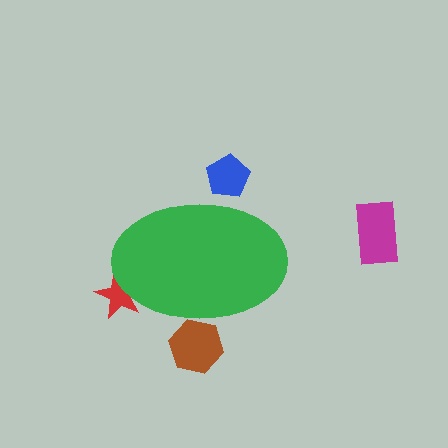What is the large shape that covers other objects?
A green ellipse.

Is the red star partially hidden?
Yes, the red star is partially hidden behind the green ellipse.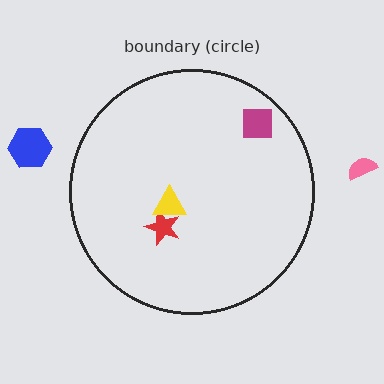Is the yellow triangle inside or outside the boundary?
Inside.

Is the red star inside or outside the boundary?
Inside.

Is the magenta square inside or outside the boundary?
Inside.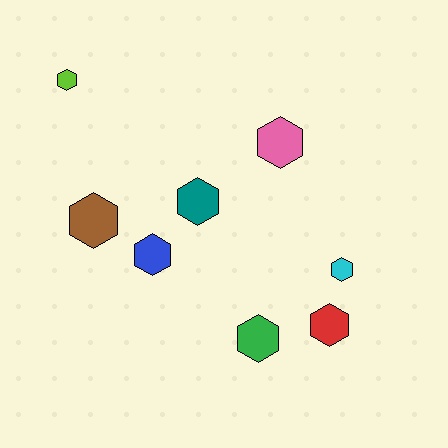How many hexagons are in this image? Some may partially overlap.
There are 8 hexagons.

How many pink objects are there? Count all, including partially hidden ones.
There is 1 pink object.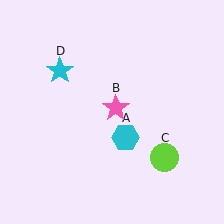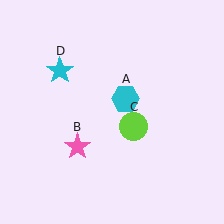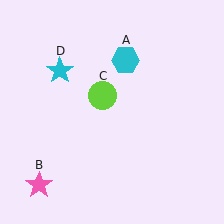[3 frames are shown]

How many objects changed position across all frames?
3 objects changed position: cyan hexagon (object A), pink star (object B), lime circle (object C).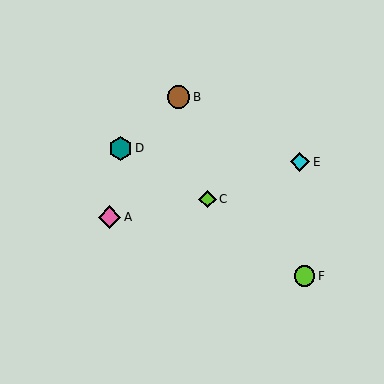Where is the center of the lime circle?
The center of the lime circle is at (305, 276).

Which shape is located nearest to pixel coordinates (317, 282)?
The lime circle (labeled F) at (305, 276) is nearest to that location.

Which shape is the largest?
The teal hexagon (labeled D) is the largest.